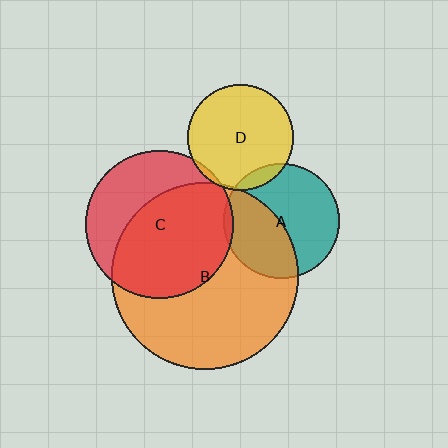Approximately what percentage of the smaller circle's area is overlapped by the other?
Approximately 60%.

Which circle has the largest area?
Circle B (orange).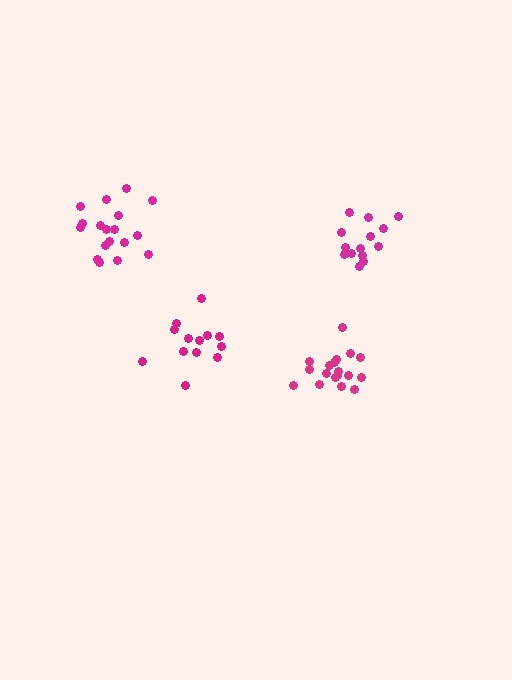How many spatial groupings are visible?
There are 4 spatial groupings.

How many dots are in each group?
Group 1: 18 dots, Group 2: 14 dots, Group 3: 13 dots, Group 4: 18 dots (63 total).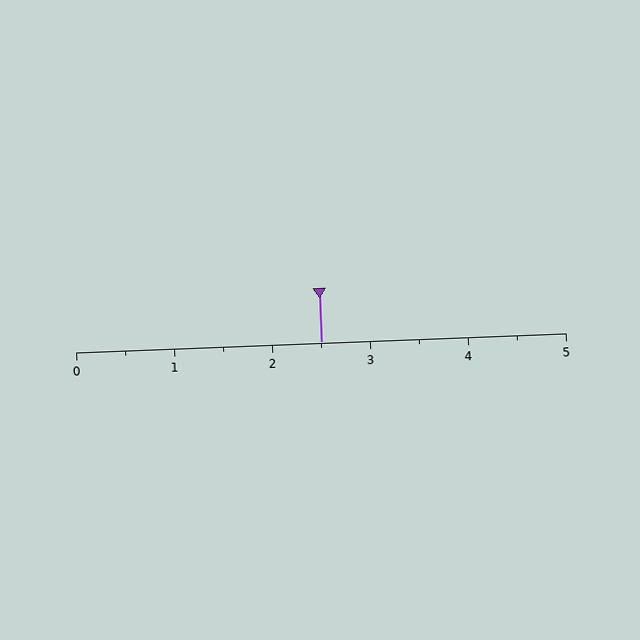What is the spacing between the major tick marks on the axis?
The major ticks are spaced 1 apart.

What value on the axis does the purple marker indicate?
The marker indicates approximately 2.5.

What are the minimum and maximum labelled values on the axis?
The axis runs from 0 to 5.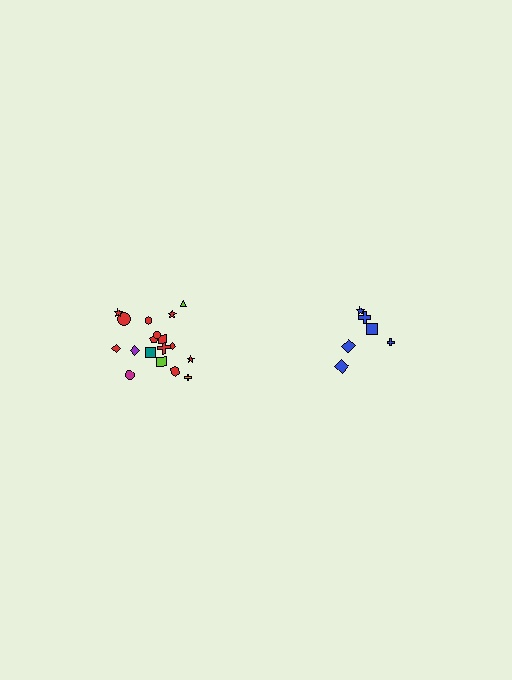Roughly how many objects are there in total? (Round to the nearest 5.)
Roughly 25 objects in total.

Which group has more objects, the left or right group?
The left group.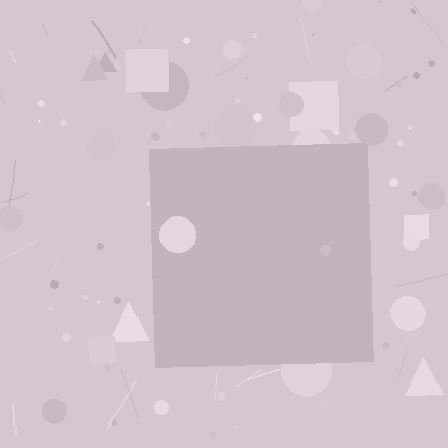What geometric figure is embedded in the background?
A square is embedded in the background.